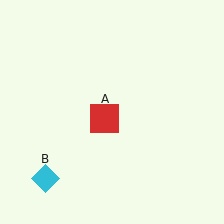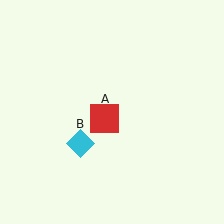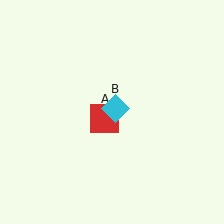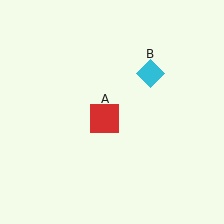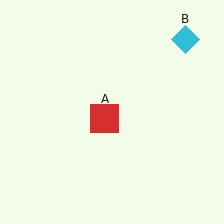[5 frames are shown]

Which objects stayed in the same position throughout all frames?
Red square (object A) remained stationary.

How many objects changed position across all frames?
1 object changed position: cyan diamond (object B).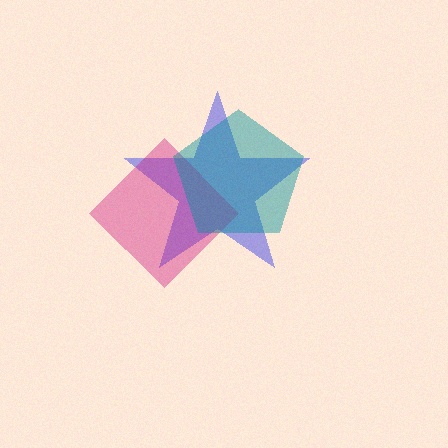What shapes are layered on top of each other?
The layered shapes are: a blue star, a magenta diamond, a teal pentagon.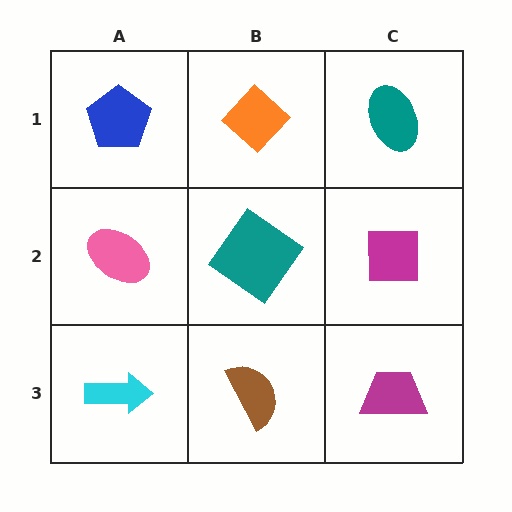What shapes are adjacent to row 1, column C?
A magenta square (row 2, column C), an orange diamond (row 1, column B).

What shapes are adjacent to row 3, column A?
A pink ellipse (row 2, column A), a brown semicircle (row 3, column B).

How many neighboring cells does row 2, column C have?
3.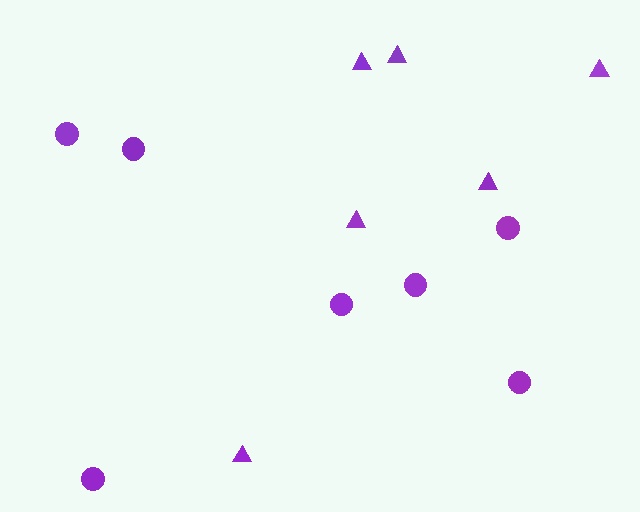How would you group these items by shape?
There are 2 groups: one group of triangles (6) and one group of circles (7).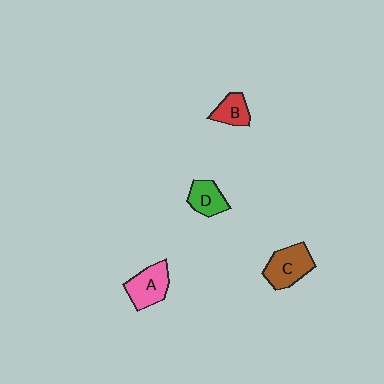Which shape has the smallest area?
Shape B (red).